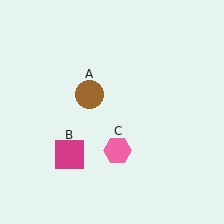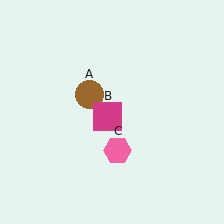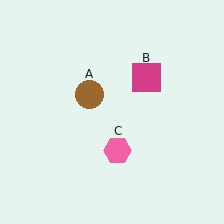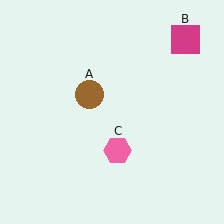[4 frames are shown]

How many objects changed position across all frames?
1 object changed position: magenta square (object B).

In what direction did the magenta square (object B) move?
The magenta square (object B) moved up and to the right.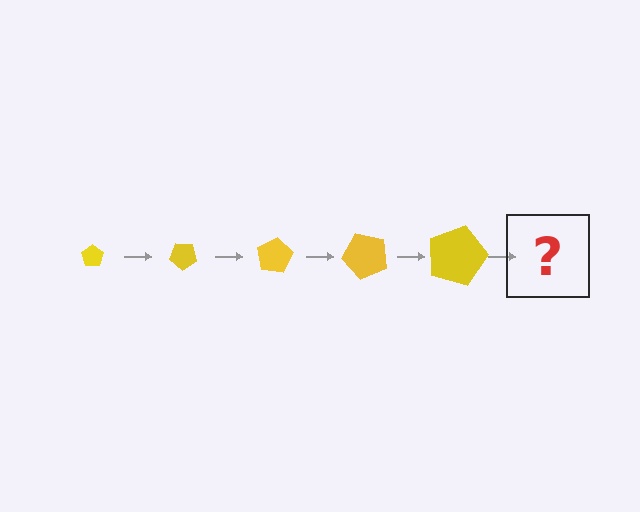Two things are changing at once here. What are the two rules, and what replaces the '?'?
The two rules are that the pentagon grows larger each step and it rotates 40 degrees each step. The '?' should be a pentagon, larger than the previous one and rotated 200 degrees from the start.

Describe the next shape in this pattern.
It should be a pentagon, larger than the previous one and rotated 200 degrees from the start.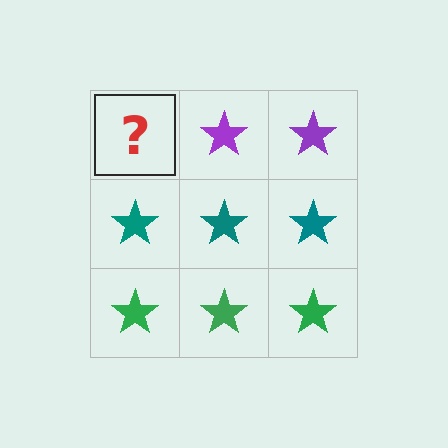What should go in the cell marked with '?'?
The missing cell should contain a purple star.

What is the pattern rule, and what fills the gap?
The rule is that each row has a consistent color. The gap should be filled with a purple star.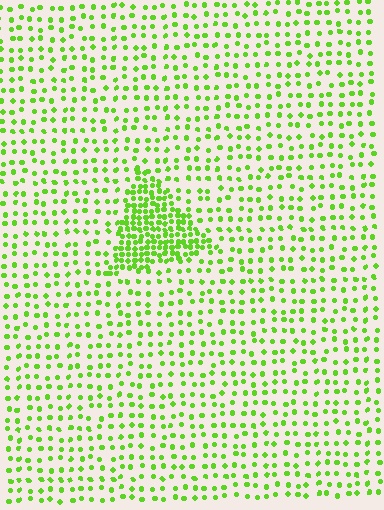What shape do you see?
I see a triangle.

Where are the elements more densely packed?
The elements are more densely packed inside the triangle boundary.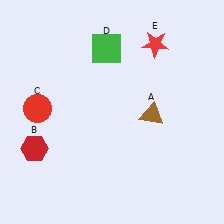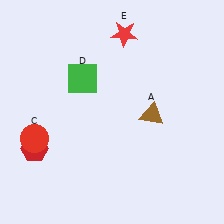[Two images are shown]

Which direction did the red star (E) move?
The red star (E) moved left.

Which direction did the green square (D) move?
The green square (D) moved down.